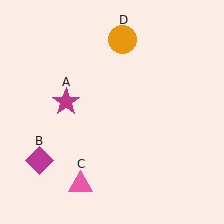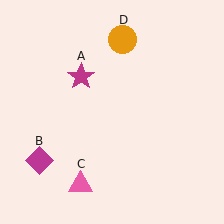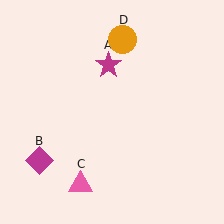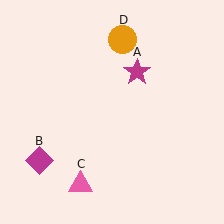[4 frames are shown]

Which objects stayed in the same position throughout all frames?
Magenta diamond (object B) and pink triangle (object C) and orange circle (object D) remained stationary.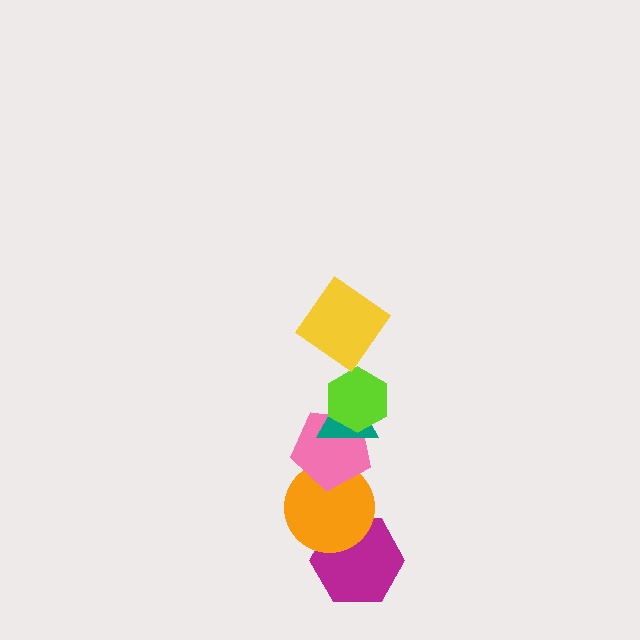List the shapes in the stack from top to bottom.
From top to bottom: the yellow diamond, the lime hexagon, the teal triangle, the pink pentagon, the orange circle, the magenta hexagon.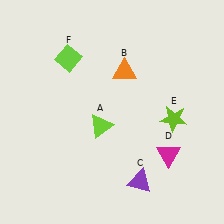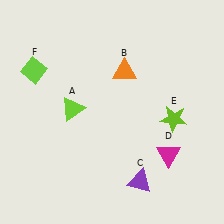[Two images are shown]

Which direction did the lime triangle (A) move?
The lime triangle (A) moved left.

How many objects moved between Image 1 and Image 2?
2 objects moved between the two images.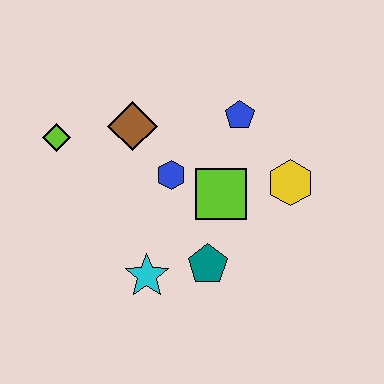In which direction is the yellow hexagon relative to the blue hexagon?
The yellow hexagon is to the right of the blue hexagon.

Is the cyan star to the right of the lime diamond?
Yes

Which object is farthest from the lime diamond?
The yellow hexagon is farthest from the lime diamond.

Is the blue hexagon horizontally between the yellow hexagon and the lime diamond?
Yes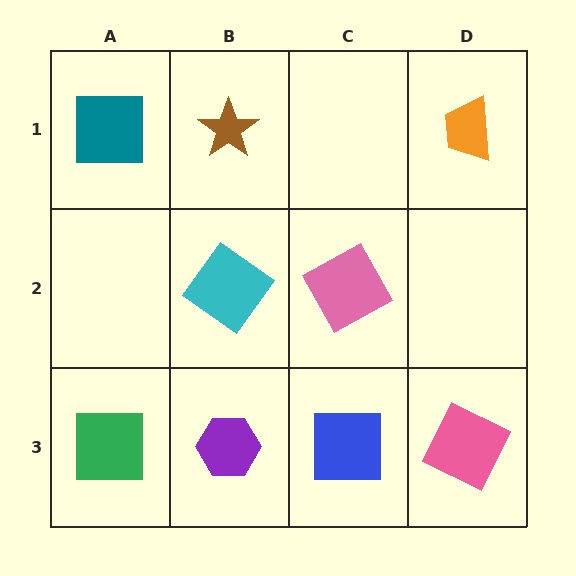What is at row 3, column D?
A pink square.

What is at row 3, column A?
A green square.